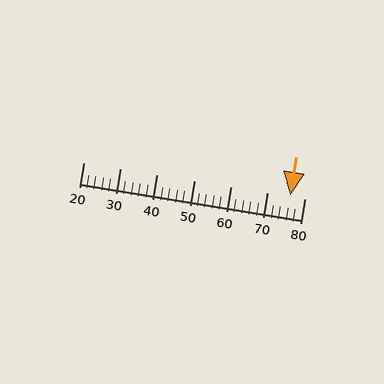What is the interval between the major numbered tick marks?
The major tick marks are spaced 10 units apart.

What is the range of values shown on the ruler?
The ruler shows values from 20 to 80.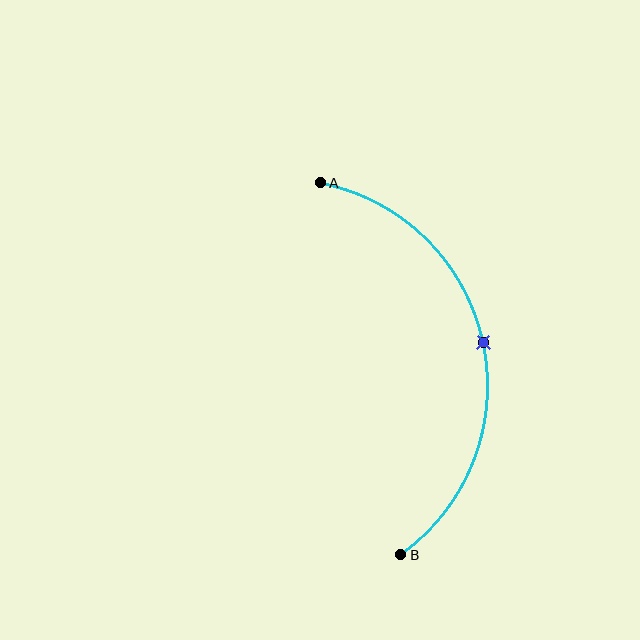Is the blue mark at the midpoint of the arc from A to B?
Yes. The blue mark lies on the arc at equal arc-length from both A and B — it is the arc midpoint.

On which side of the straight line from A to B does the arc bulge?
The arc bulges to the right of the straight line connecting A and B.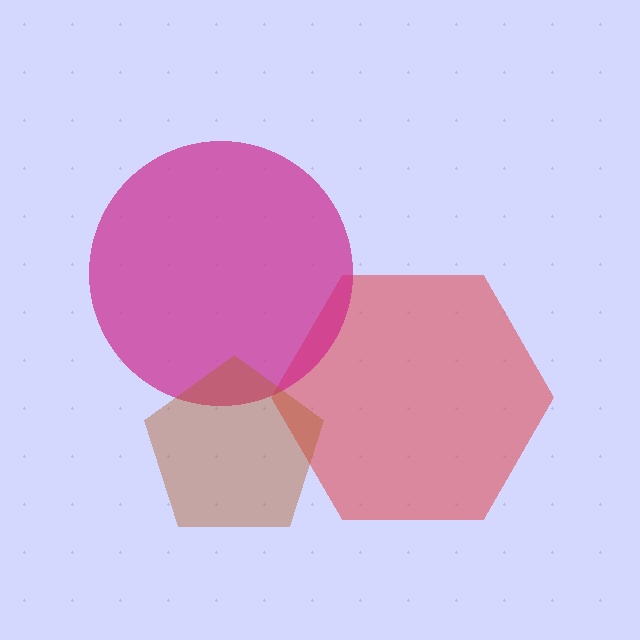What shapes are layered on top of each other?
The layered shapes are: a red hexagon, a magenta circle, a brown pentagon.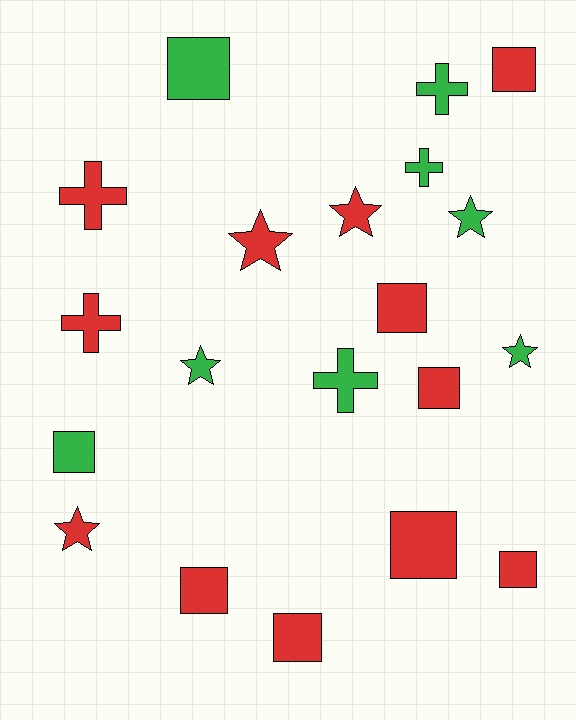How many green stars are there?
There are 3 green stars.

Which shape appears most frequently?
Square, with 9 objects.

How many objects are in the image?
There are 20 objects.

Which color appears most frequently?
Red, with 12 objects.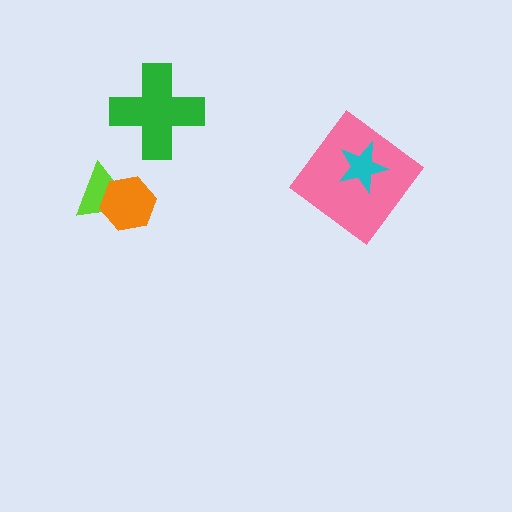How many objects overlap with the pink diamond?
1 object overlaps with the pink diamond.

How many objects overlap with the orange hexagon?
1 object overlaps with the orange hexagon.